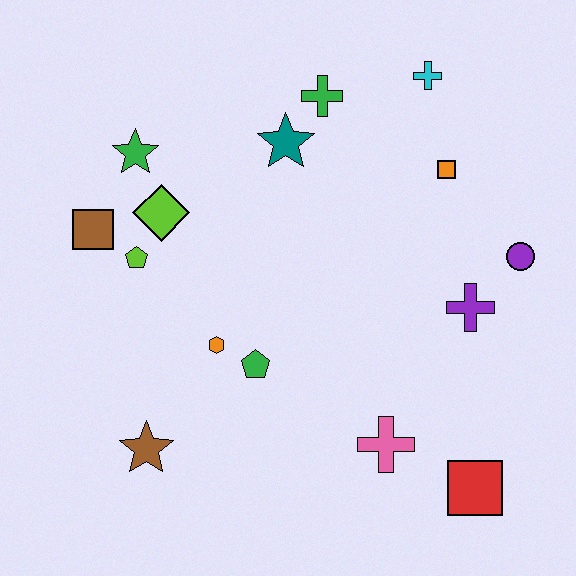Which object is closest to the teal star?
The green cross is closest to the teal star.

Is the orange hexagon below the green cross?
Yes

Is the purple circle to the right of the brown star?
Yes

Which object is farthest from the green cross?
The red square is farthest from the green cross.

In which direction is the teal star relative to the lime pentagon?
The teal star is to the right of the lime pentagon.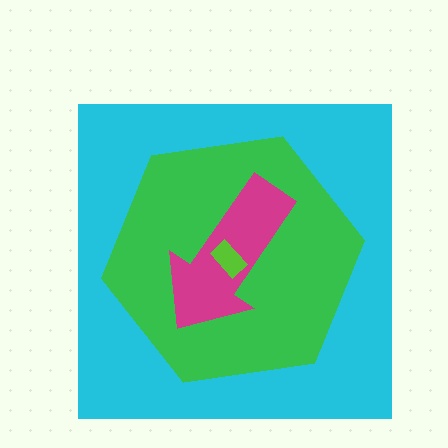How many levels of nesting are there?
4.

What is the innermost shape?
The lime rectangle.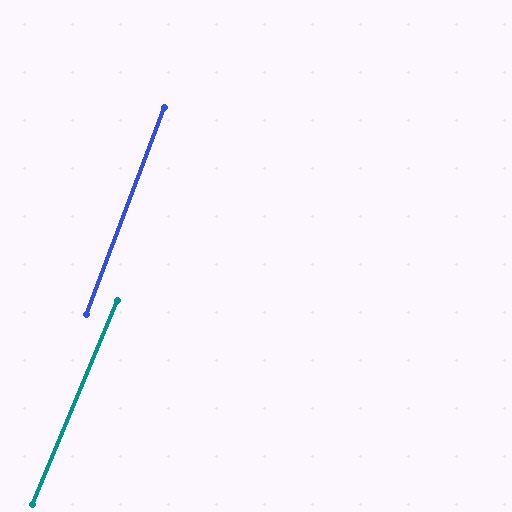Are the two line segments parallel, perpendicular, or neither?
Parallel — their directions differ by only 1.8°.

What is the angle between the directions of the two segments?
Approximately 2 degrees.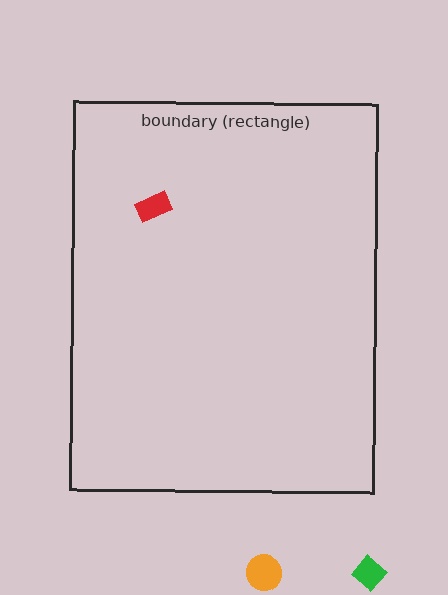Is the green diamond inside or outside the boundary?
Outside.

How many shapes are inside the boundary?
1 inside, 2 outside.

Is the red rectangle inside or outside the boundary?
Inside.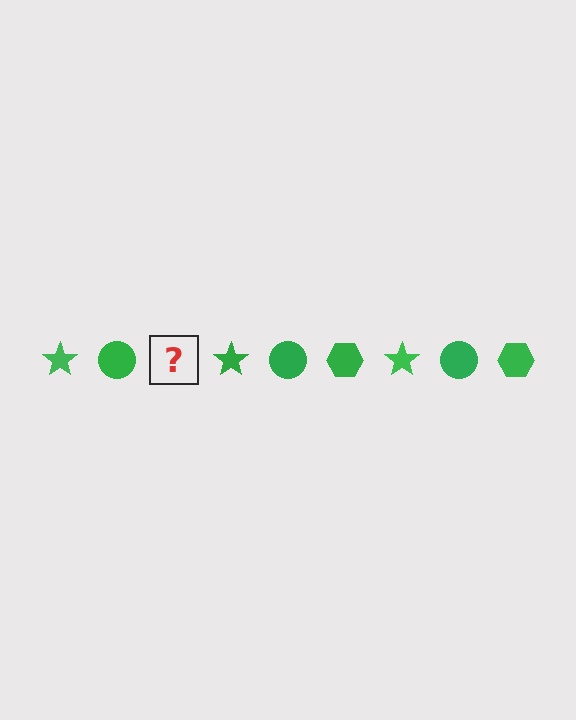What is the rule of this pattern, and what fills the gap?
The rule is that the pattern cycles through star, circle, hexagon shapes in green. The gap should be filled with a green hexagon.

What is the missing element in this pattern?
The missing element is a green hexagon.